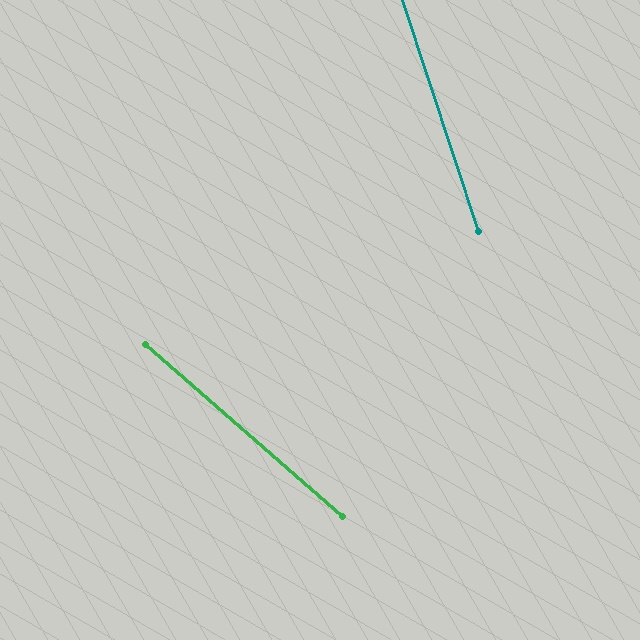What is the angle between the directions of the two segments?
Approximately 31 degrees.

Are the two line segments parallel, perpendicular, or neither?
Neither parallel nor perpendicular — they differ by about 31°.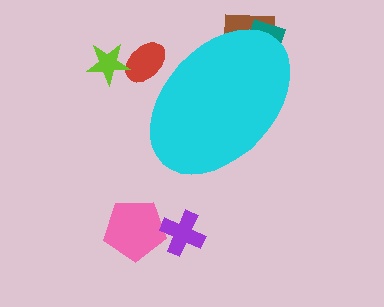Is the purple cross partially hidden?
No, the purple cross is fully visible.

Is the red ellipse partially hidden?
Yes, the red ellipse is partially hidden behind the cyan ellipse.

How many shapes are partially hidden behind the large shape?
3 shapes are partially hidden.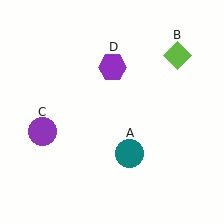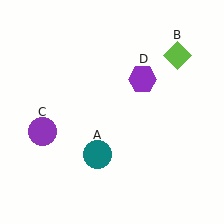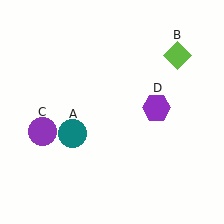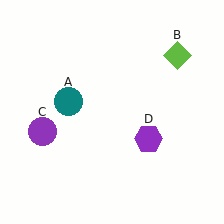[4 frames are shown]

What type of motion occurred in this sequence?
The teal circle (object A), purple hexagon (object D) rotated clockwise around the center of the scene.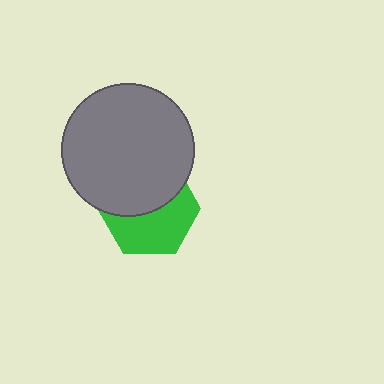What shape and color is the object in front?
The object in front is a gray circle.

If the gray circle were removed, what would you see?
You would see the complete green hexagon.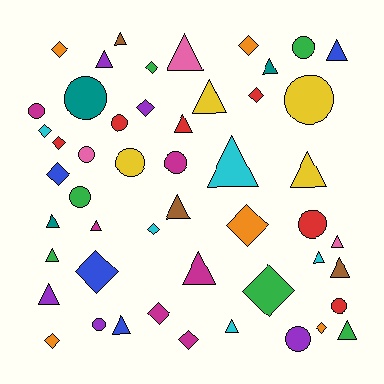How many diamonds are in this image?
There are 16 diamonds.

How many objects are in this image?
There are 50 objects.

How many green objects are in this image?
There are 6 green objects.